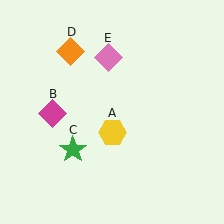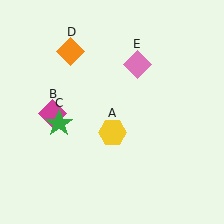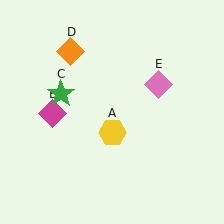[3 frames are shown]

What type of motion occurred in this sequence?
The green star (object C), pink diamond (object E) rotated clockwise around the center of the scene.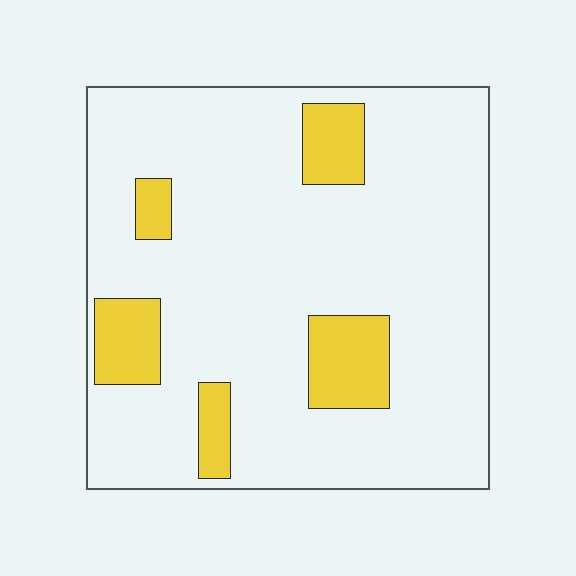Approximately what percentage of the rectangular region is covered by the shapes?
Approximately 15%.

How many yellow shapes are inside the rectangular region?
5.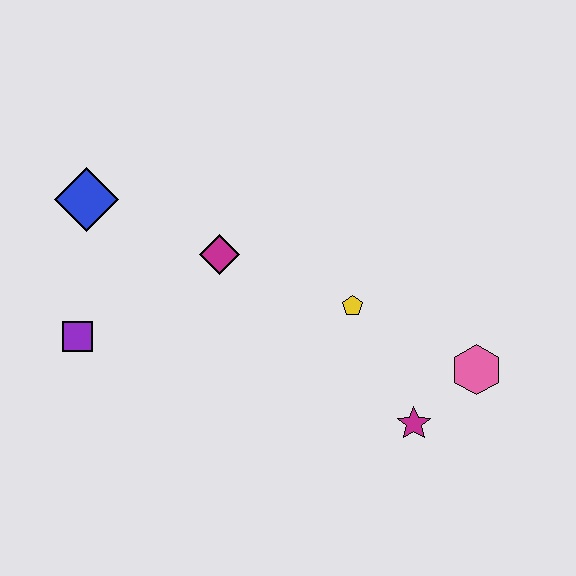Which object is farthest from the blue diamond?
The pink hexagon is farthest from the blue diamond.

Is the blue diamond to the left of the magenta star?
Yes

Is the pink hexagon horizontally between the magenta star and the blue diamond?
No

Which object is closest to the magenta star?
The pink hexagon is closest to the magenta star.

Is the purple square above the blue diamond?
No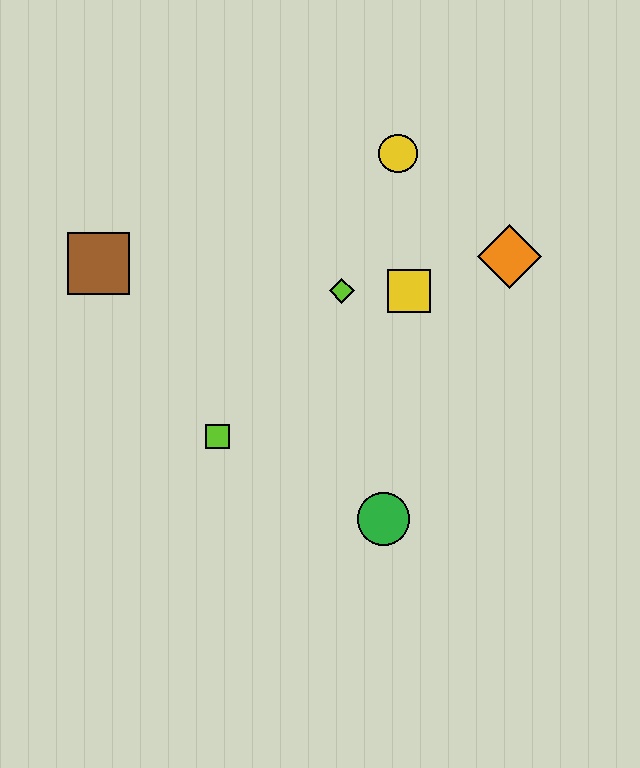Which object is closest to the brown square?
The lime square is closest to the brown square.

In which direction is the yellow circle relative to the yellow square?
The yellow circle is above the yellow square.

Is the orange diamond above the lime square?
Yes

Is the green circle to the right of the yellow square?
No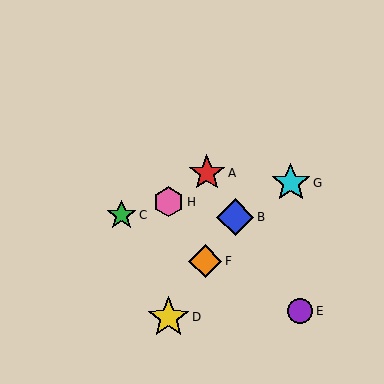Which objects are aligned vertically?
Objects D, H are aligned vertically.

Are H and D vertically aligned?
Yes, both are at x≈169.